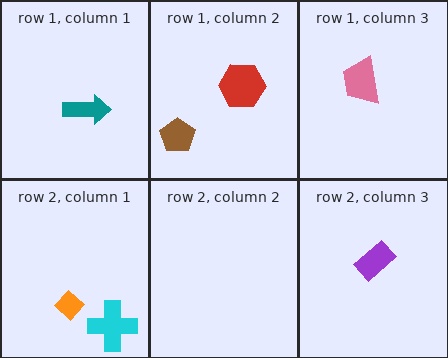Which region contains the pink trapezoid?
The row 1, column 3 region.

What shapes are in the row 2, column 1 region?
The cyan cross, the orange diamond.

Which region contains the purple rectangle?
The row 2, column 3 region.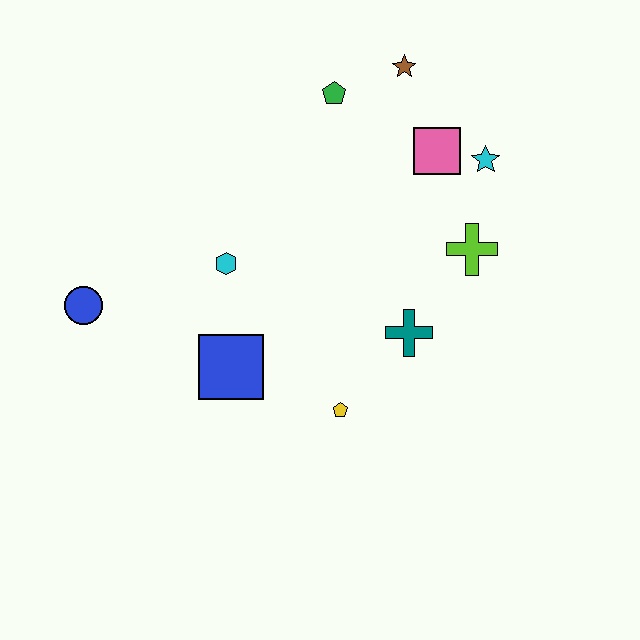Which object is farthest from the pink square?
The blue circle is farthest from the pink square.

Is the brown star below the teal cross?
No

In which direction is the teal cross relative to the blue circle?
The teal cross is to the right of the blue circle.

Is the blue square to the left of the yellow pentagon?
Yes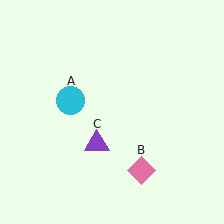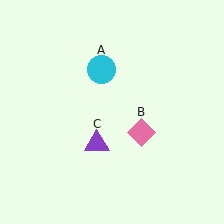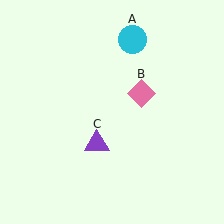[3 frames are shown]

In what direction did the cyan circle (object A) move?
The cyan circle (object A) moved up and to the right.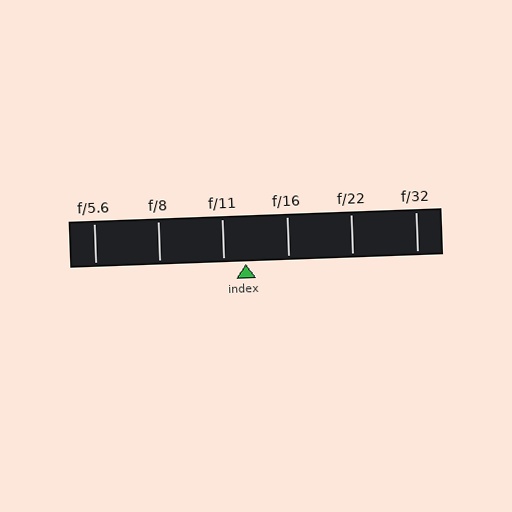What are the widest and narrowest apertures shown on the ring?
The widest aperture shown is f/5.6 and the narrowest is f/32.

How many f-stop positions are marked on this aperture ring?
There are 6 f-stop positions marked.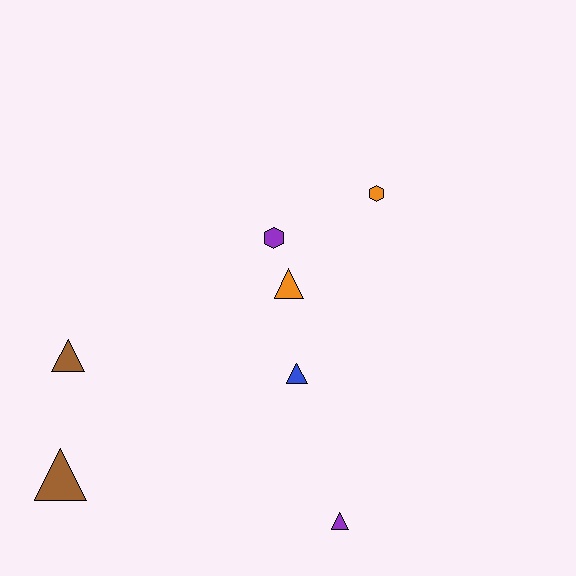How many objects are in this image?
There are 7 objects.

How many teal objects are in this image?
There are no teal objects.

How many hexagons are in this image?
There are 2 hexagons.